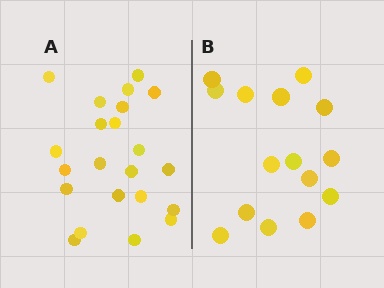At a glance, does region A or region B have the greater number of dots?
Region A (the left region) has more dots.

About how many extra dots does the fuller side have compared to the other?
Region A has roughly 8 or so more dots than region B.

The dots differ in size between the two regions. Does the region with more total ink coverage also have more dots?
No. Region B has more total ink coverage because its dots are larger, but region A actually contains more individual dots. Total area can be misleading — the number of items is what matters here.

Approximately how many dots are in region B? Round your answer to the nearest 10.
About 20 dots. (The exact count is 15, which rounds to 20.)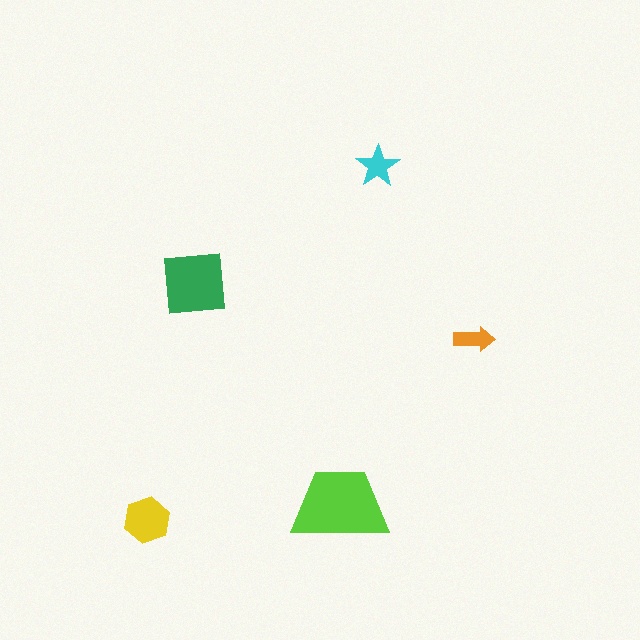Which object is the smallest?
The orange arrow.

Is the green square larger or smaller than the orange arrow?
Larger.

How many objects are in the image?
There are 5 objects in the image.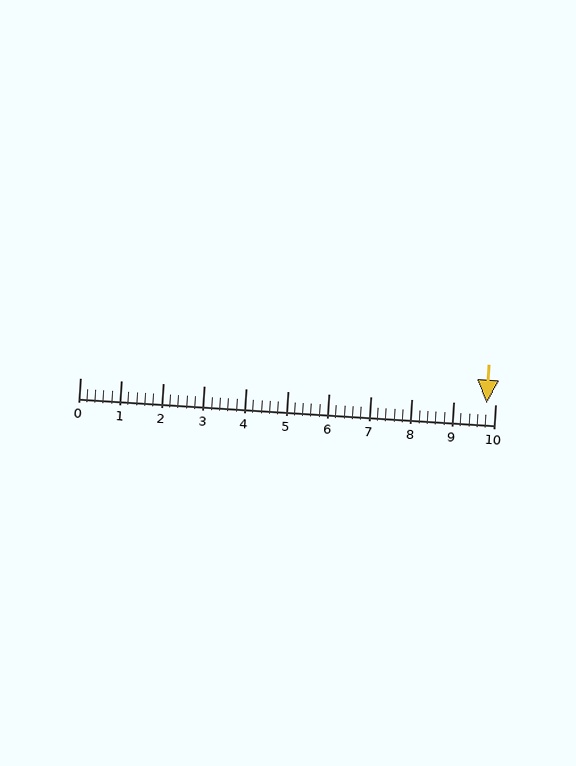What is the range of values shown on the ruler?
The ruler shows values from 0 to 10.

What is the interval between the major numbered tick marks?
The major tick marks are spaced 1 units apart.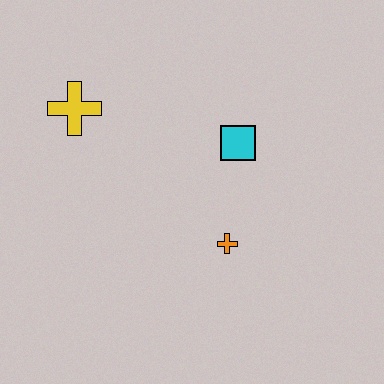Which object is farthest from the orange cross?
The yellow cross is farthest from the orange cross.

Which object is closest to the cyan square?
The orange cross is closest to the cyan square.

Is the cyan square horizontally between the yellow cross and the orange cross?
No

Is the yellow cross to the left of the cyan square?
Yes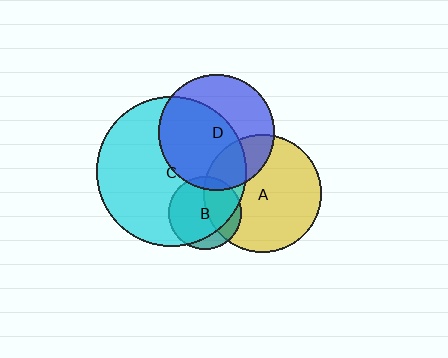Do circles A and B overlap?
Yes.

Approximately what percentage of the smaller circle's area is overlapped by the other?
Approximately 40%.